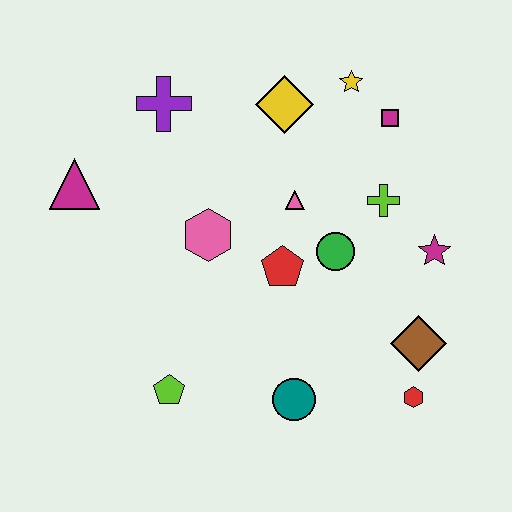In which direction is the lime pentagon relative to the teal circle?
The lime pentagon is to the left of the teal circle.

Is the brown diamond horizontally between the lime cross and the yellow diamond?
No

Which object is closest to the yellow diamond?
The yellow star is closest to the yellow diamond.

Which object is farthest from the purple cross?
The red hexagon is farthest from the purple cross.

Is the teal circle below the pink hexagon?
Yes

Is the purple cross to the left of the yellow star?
Yes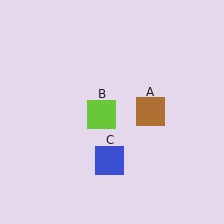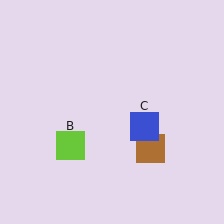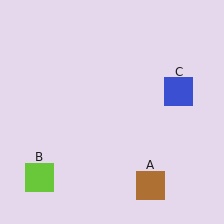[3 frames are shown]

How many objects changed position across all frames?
3 objects changed position: brown square (object A), lime square (object B), blue square (object C).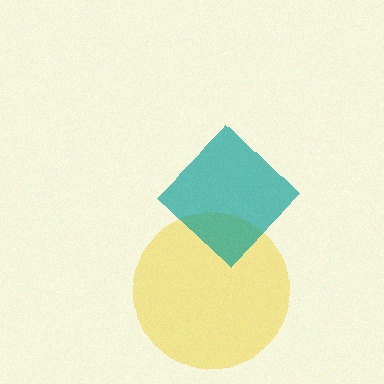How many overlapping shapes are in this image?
There are 2 overlapping shapes in the image.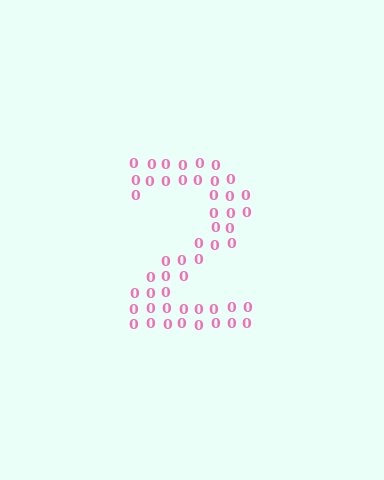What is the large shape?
The large shape is the digit 2.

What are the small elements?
The small elements are digit 0's.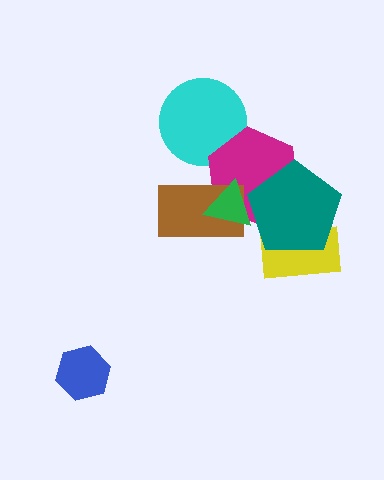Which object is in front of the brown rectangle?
The green triangle is in front of the brown rectangle.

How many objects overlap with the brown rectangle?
2 objects overlap with the brown rectangle.